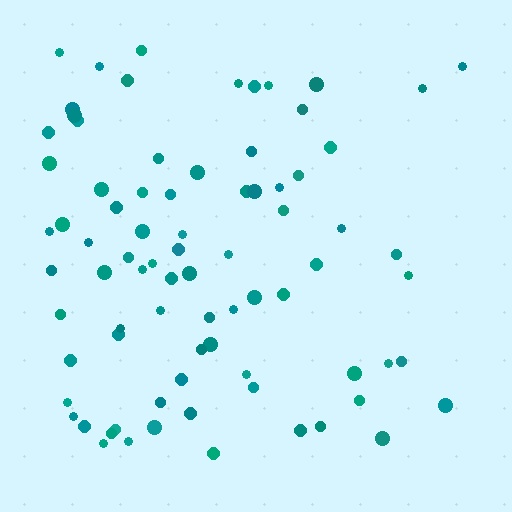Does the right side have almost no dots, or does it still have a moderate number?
Still a moderate number, just noticeably fewer than the left.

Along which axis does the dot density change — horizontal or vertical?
Horizontal.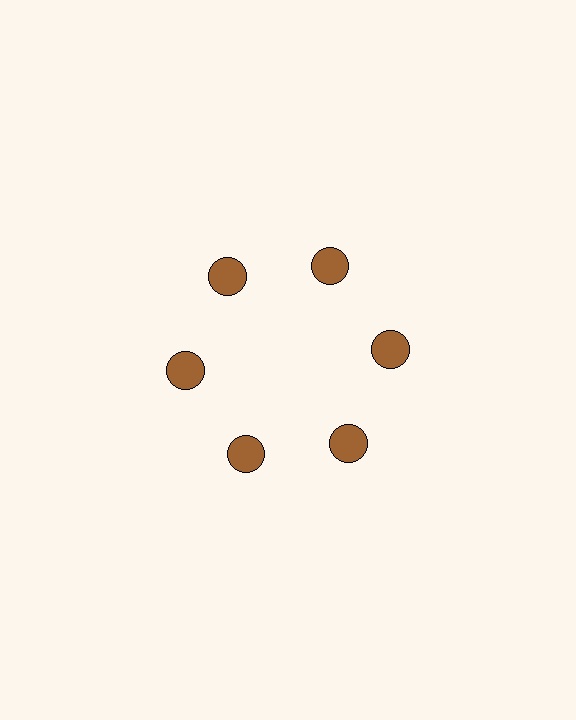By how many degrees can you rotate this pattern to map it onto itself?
The pattern maps onto itself every 60 degrees of rotation.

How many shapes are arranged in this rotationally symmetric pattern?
There are 6 shapes, arranged in 6 groups of 1.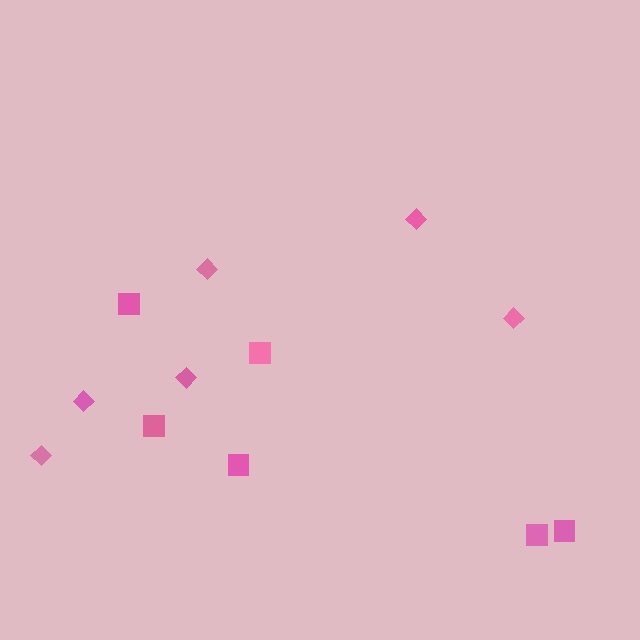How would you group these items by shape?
There are 2 groups: one group of diamonds (6) and one group of squares (6).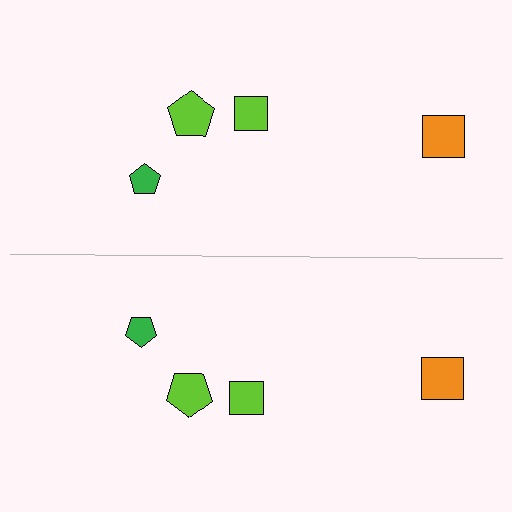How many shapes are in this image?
There are 8 shapes in this image.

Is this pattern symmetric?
Yes, this pattern has bilateral (reflection) symmetry.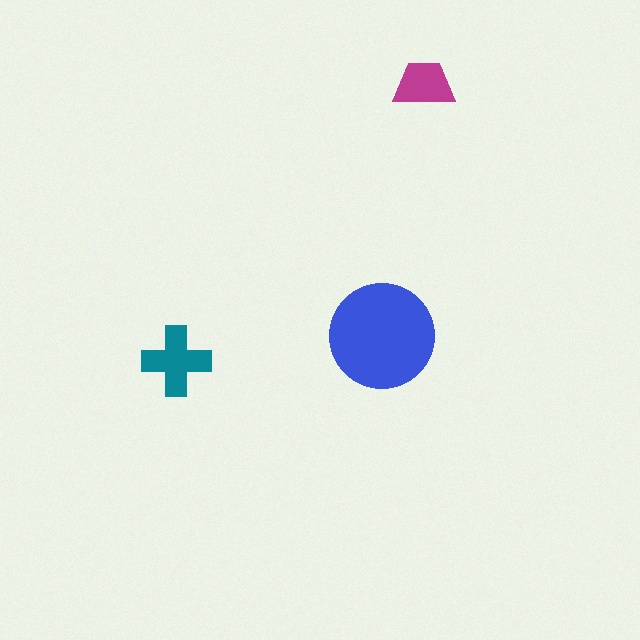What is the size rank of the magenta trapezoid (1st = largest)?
3rd.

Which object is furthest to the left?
The teal cross is leftmost.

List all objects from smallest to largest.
The magenta trapezoid, the teal cross, the blue circle.